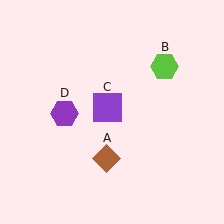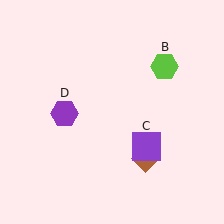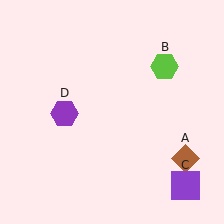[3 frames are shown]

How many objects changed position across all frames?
2 objects changed position: brown diamond (object A), purple square (object C).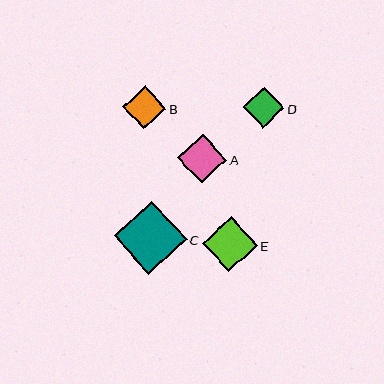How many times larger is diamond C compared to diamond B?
Diamond C is approximately 1.7 times the size of diamond B.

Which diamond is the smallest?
Diamond D is the smallest with a size of approximately 41 pixels.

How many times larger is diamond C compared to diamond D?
Diamond C is approximately 1.8 times the size of diamond D.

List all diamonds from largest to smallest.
From largest to smallest: C, E, A, B, D.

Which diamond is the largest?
Diamond C is the largest with a size of approximately 73 pixels.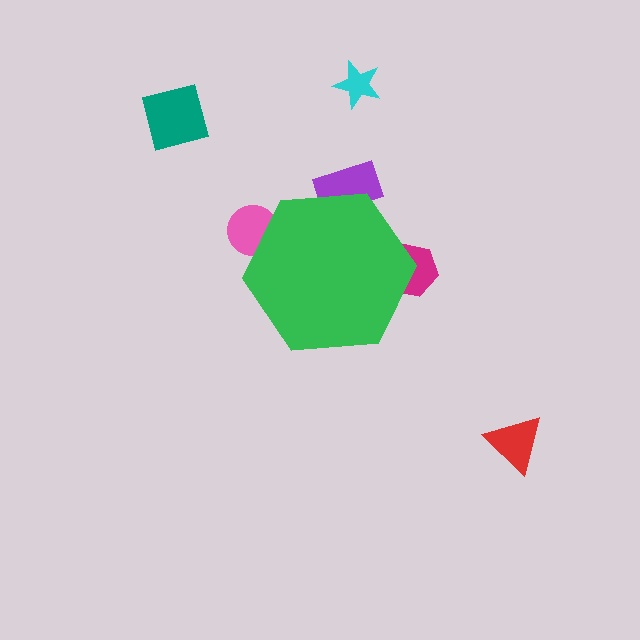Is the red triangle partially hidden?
No, the red triangle is fully visible.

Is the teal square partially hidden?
No, the teal square is fully visible.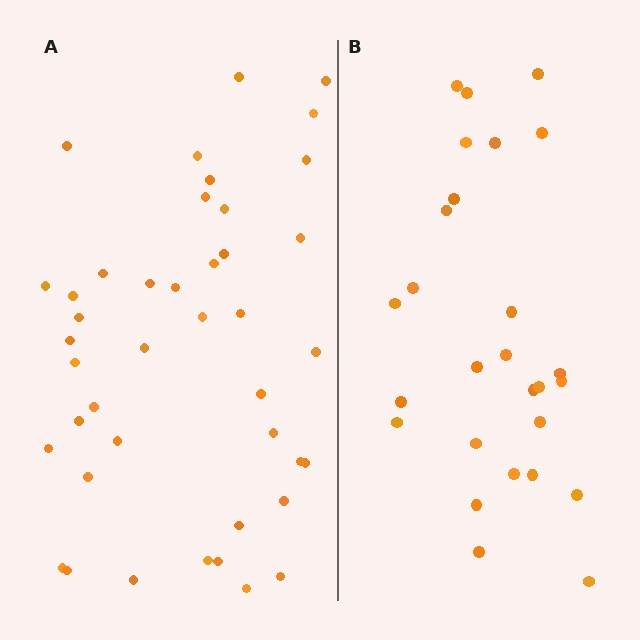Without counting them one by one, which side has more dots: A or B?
Region A (the left region) has more dots.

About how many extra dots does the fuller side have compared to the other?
Region A has approximately 15 more dots than region B.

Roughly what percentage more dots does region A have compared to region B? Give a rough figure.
About 55% more.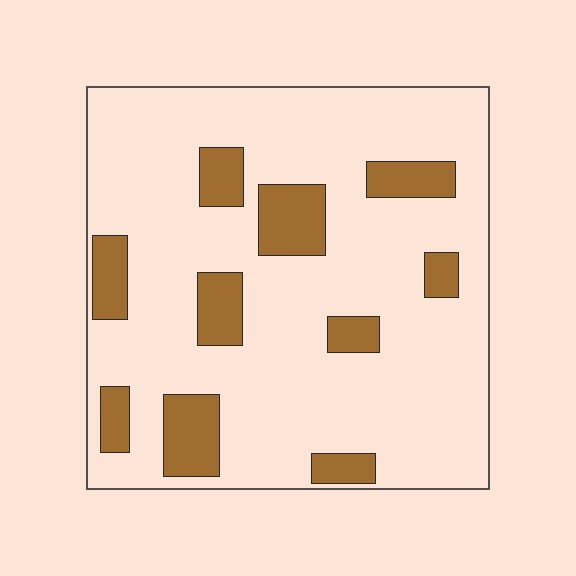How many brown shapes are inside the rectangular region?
10.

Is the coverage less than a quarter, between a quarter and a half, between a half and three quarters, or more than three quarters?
Less than a quarter.